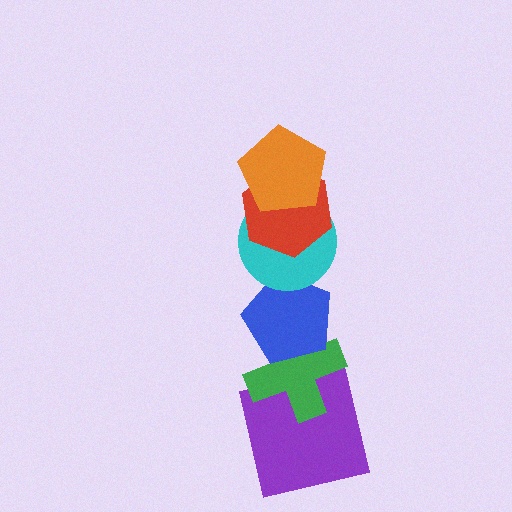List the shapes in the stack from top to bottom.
From top to bottom: the orange pentagon, the red hexagon, the cyan circle, the blue pentagon, the green cross, the purple square.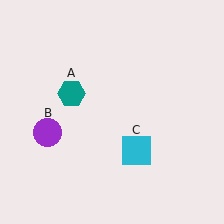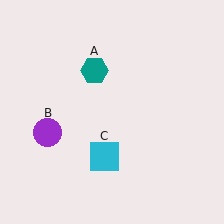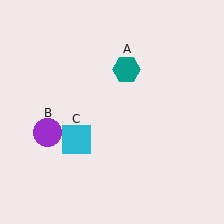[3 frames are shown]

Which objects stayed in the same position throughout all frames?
Purple circle (object B) remained stationary.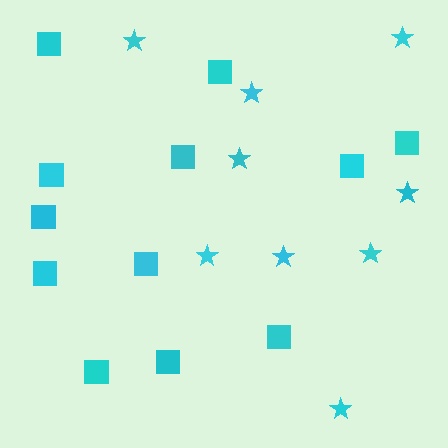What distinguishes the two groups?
There are 2 groups: one group of stars (9) and one group of squares (12).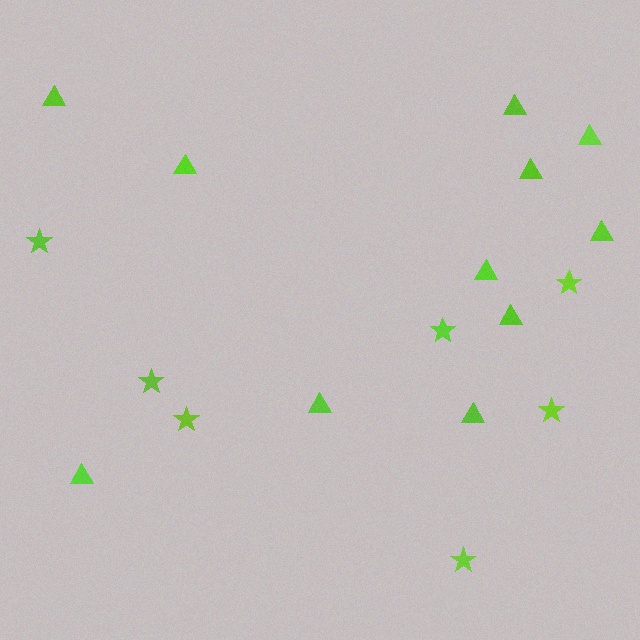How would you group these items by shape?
There are 2 groups: one group of stars (7) and one group of triangles (11).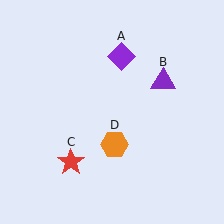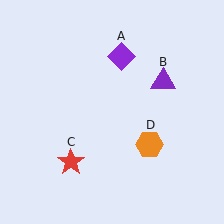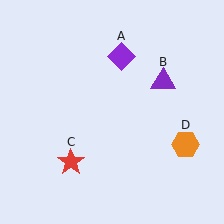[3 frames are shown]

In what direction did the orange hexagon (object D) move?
The orange hexagon (object D) moved right.